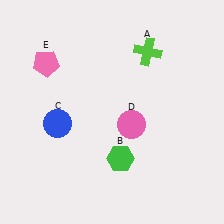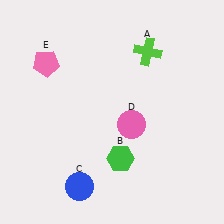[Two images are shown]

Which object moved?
The blue circle (C) moved down.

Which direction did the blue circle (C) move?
The blue circle (C) moved down.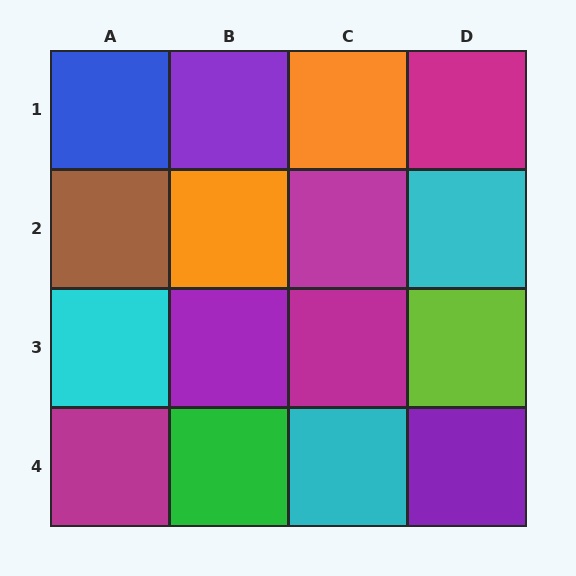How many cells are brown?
1 cell is brown.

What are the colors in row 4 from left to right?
Magenta, green, cyan, purple.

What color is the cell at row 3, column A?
Cyan.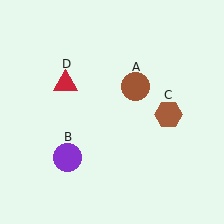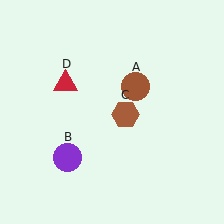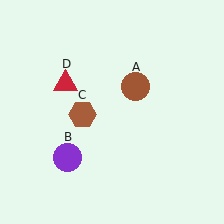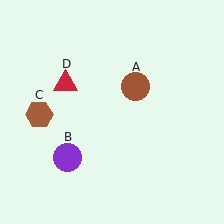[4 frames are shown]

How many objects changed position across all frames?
1 object changed position: brown hexagon (object C).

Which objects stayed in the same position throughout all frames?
Brown circle (object A) and purple circle (object B) and red triangle (object D) remained stationary.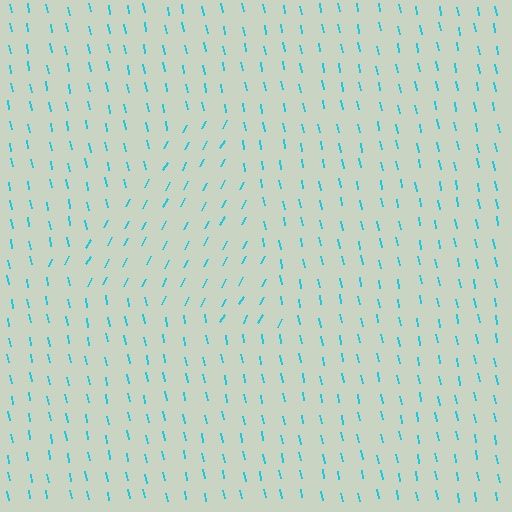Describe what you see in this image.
The image is filled with small cyan line segments. A triangle region in the image has lines oriented differently from the surrounding lines, creating a visible texture boundary.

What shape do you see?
I see a triangle.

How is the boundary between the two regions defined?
The boundary is defined purely by a change in line orientation (approximately 39 degrees difference). All lines are the same color and thickness.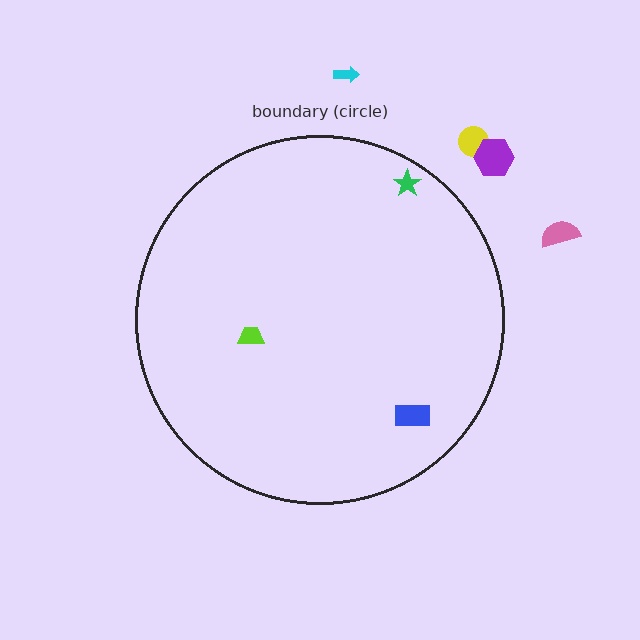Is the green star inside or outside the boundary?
Inside.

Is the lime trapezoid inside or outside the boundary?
Inside.